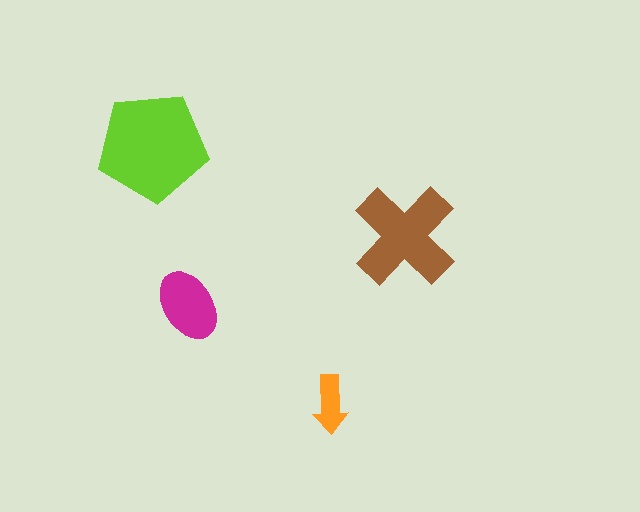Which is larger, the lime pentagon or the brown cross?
The lime pentagon.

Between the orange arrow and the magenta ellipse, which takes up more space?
The magenta ellipse.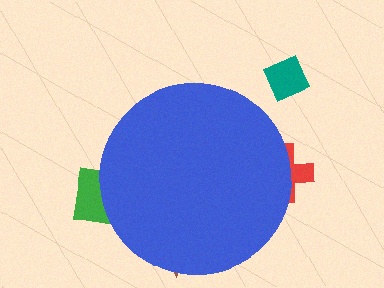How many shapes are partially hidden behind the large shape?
3 shapes are partially hidden.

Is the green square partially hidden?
Yes, the green square is partially hidden behind the blue circle.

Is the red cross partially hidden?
Yes, the red cross is partially hidden behind the blue circle.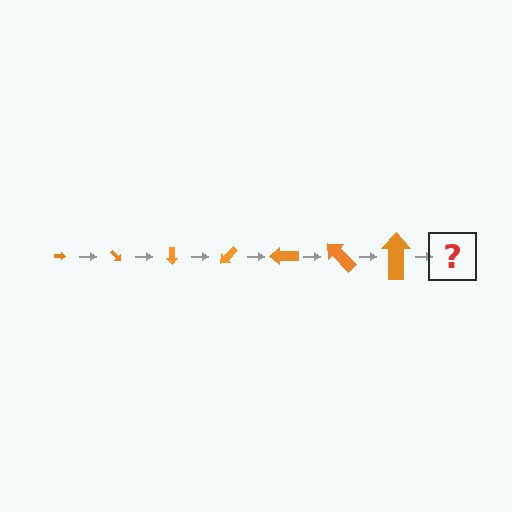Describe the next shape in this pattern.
It should be an arrow, larger than the previous one and rotated 315 degrees from the start.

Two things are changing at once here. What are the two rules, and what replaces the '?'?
The two rules are that the arrow grows larger each step and it rotates 45 degrees each step. The '?' should be an arrow, larger than the previous one and rotated 315 degrees from the start.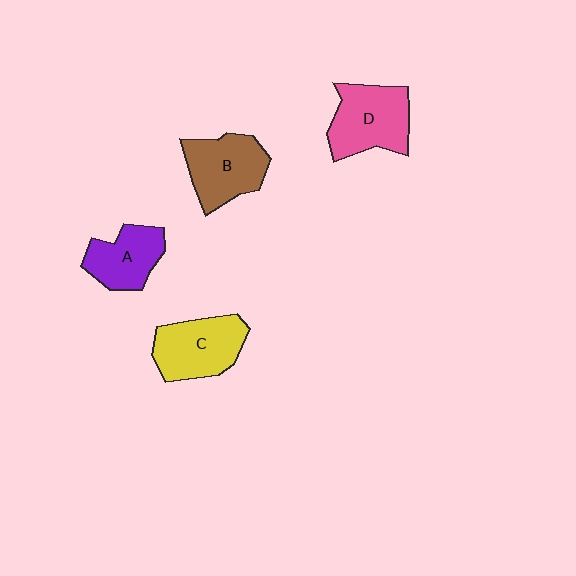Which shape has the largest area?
Shape D (pink).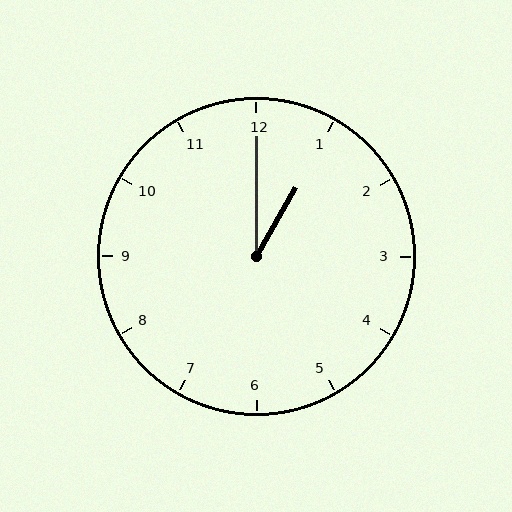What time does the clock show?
1:00.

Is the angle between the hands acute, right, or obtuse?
It is acute.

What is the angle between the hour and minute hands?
Approximately 30 degrees.